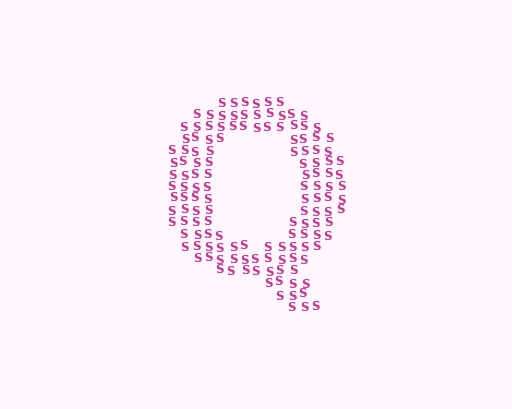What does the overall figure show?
The overall figure shows the letter Q.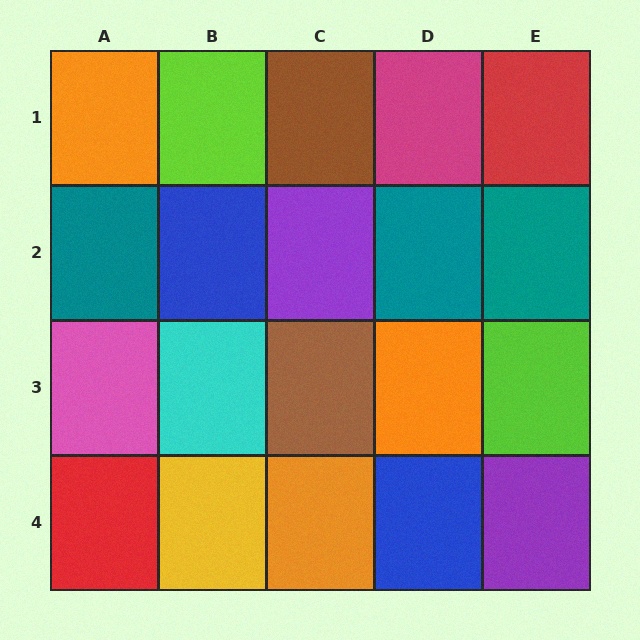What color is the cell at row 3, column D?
Orange.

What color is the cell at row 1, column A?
Orange.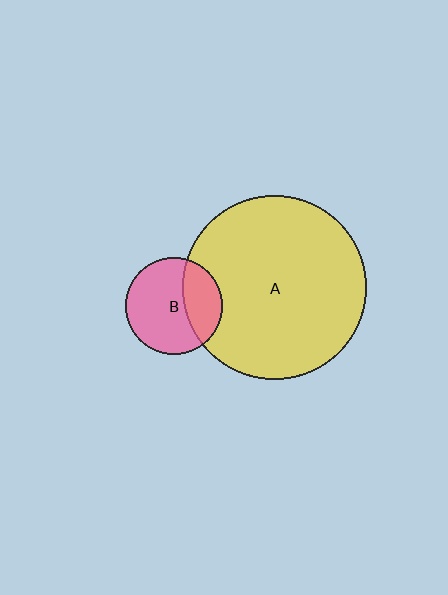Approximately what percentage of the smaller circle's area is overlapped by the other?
Approximately 30%.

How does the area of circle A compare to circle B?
Approximately 3.6 times.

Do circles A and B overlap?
Yes.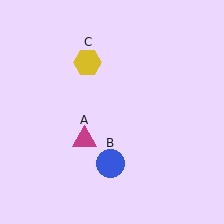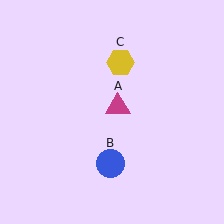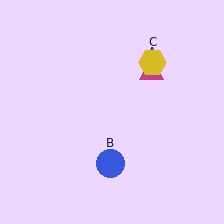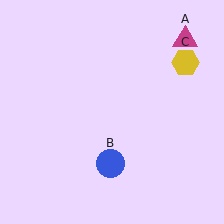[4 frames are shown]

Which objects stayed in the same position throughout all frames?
Blue circle (object B) remained stationary.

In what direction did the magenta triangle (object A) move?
The magenta triangle (object A) moved up and to the right.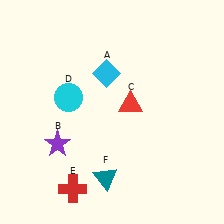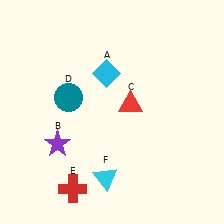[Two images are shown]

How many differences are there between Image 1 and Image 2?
There are 2 differences between the two images.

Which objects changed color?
D changed from cyan to teal. F changed from teal to cyan.